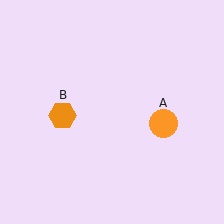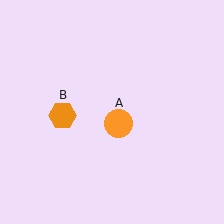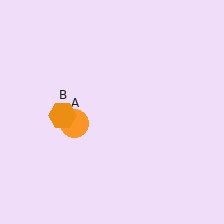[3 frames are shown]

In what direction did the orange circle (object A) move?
The orange circle (object A) moved left.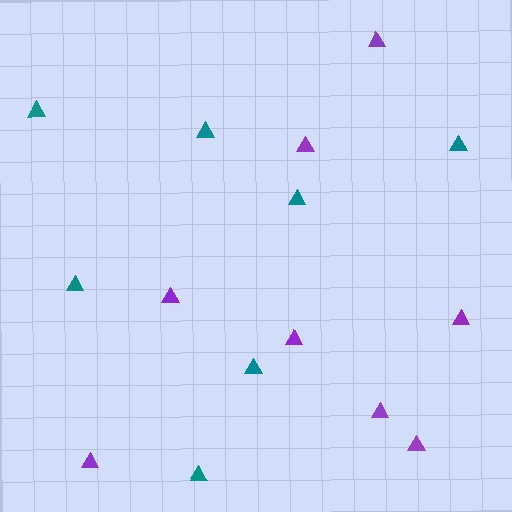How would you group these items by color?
There are 2 groups: one group of purple triangles (8) and one group of teal triangles (7).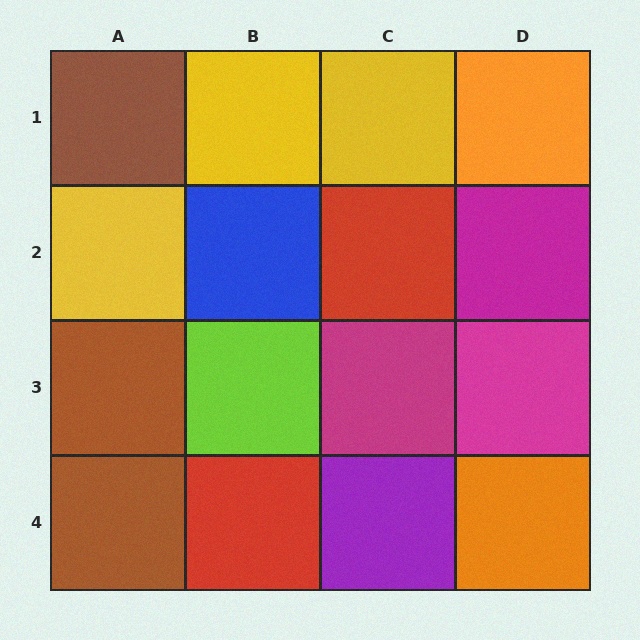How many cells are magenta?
3 cells are magenta.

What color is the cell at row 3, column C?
Magenta.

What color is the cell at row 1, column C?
Yellow.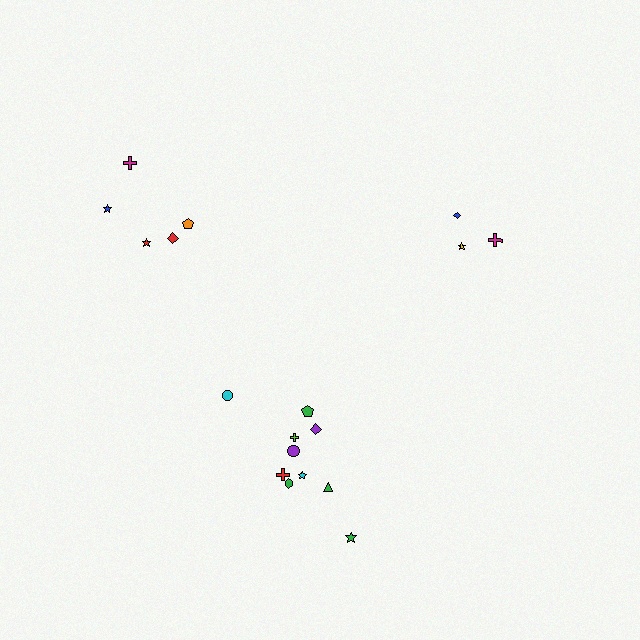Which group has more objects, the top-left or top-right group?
The top-left group.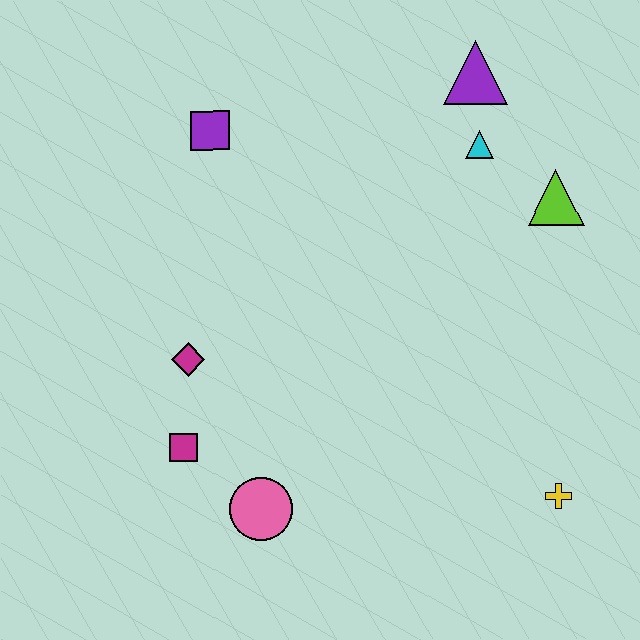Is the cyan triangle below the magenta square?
No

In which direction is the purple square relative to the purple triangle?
The purple square is to the left of the purple triangle.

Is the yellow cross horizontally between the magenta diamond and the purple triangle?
No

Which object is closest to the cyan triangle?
The purple triangle is closest to the cyan triangle.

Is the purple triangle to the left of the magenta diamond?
No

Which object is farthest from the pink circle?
The purple triangle is farthest from the pink circle.